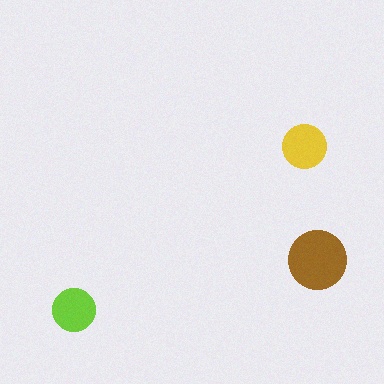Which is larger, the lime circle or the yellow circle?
The yellow one.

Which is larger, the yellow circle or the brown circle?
The brown one.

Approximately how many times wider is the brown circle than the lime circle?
About 1.5 times wider.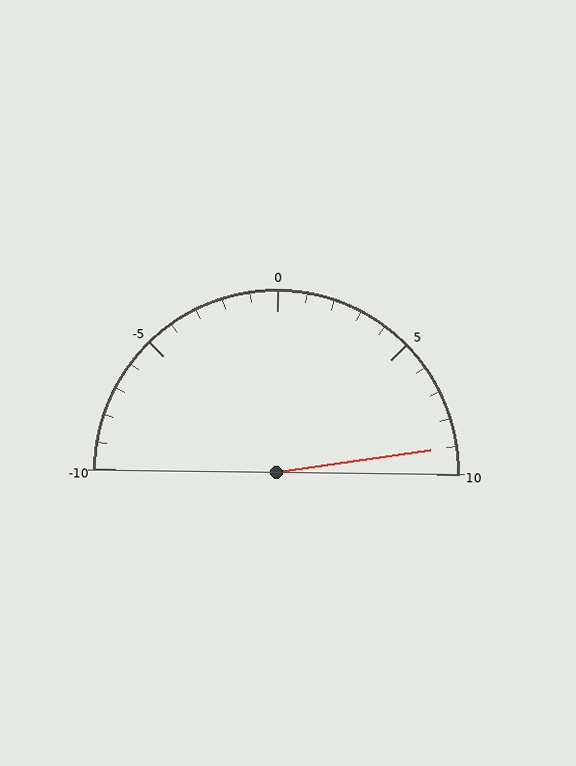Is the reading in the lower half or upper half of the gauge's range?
The reading is in the upper half of the range (-10 to 10).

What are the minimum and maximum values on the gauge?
The gauge ranges from -10 to 10.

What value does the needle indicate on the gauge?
The needle indicates approximately 9.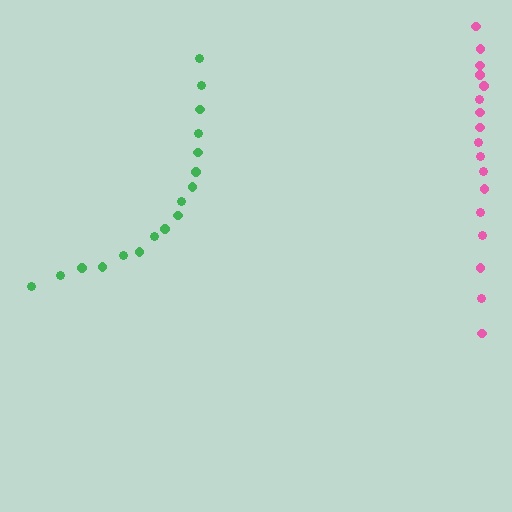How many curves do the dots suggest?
There are 2 distinct paths.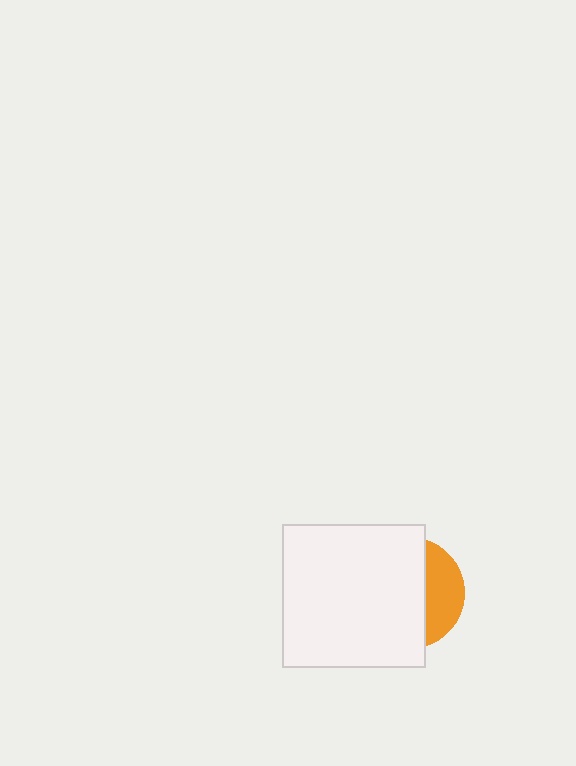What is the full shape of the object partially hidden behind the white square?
The partially hidden object is an orange circle.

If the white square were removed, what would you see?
You would see the complete orange circle.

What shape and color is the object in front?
The object in front is a white square.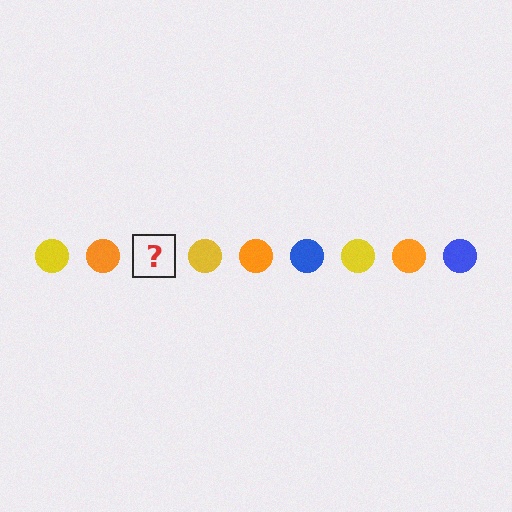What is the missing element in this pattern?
The missing element is a blue circle.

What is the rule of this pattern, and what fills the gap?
The rule is that the pattern cycles through yellow, orange, blue circles. The gap should be filled with a blue circle.